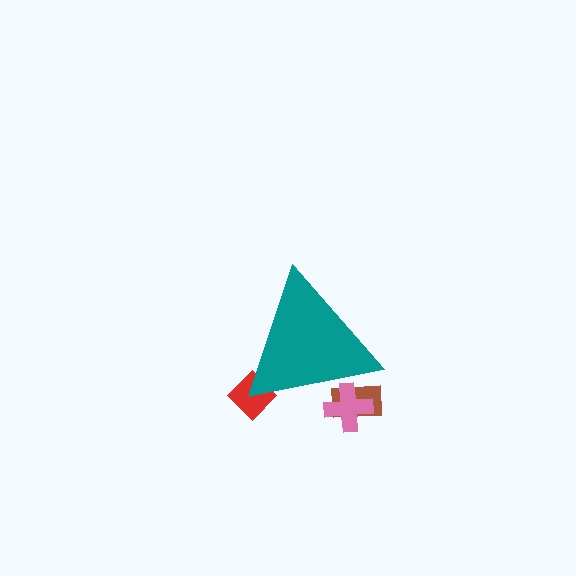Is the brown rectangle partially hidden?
Yes, the brown rectangle is partially hidden behind the teal triangle.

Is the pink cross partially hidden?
Yes, the pink cross is partially hidden behind the teal triangle.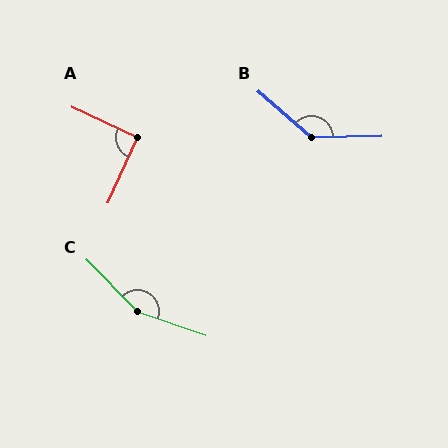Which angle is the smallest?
A, at approximately 90 degrees.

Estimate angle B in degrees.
Approximately 138 degrees.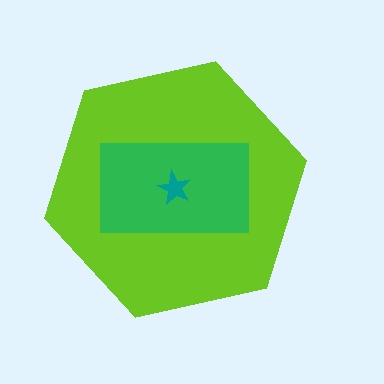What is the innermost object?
The teal star.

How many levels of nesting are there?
3.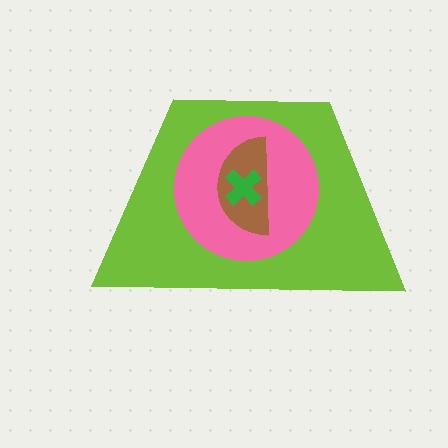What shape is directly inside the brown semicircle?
The green cross.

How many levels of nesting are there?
4.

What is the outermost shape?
The lime trapezoid.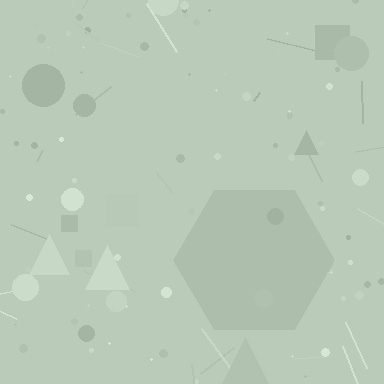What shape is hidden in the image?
A hexagon is hidden in the image.